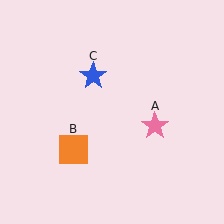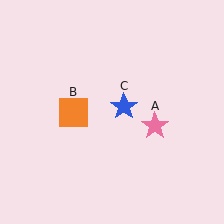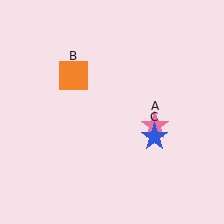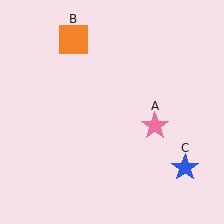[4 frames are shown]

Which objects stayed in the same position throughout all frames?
Pink star (object A) remained stationary.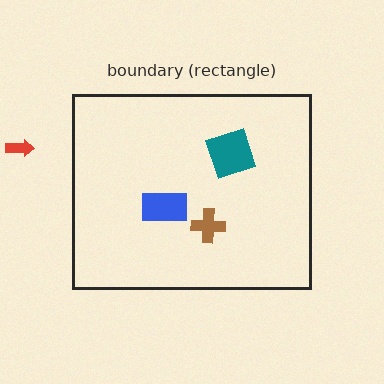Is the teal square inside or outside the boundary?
Inside.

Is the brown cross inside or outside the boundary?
Inside.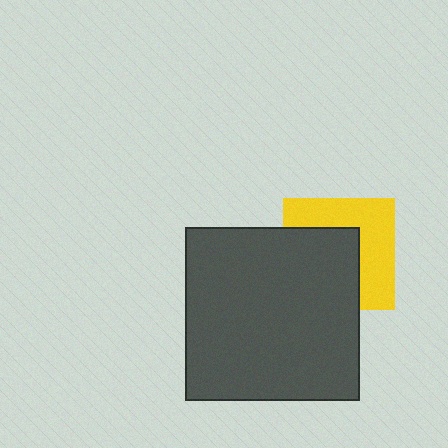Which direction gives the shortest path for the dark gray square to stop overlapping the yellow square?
Moving toward the lower-left gives the shortest separation.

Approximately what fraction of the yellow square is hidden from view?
Roughly 50% of the yellow square is hidden behind the dark gray square.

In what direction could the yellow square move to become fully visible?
The yellow square could move toward the upper-right. That would shift it out from behind the dark gray square entirely.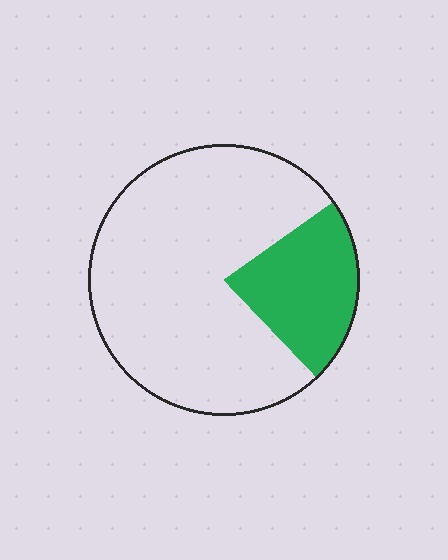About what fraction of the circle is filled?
About one quarter (1/4).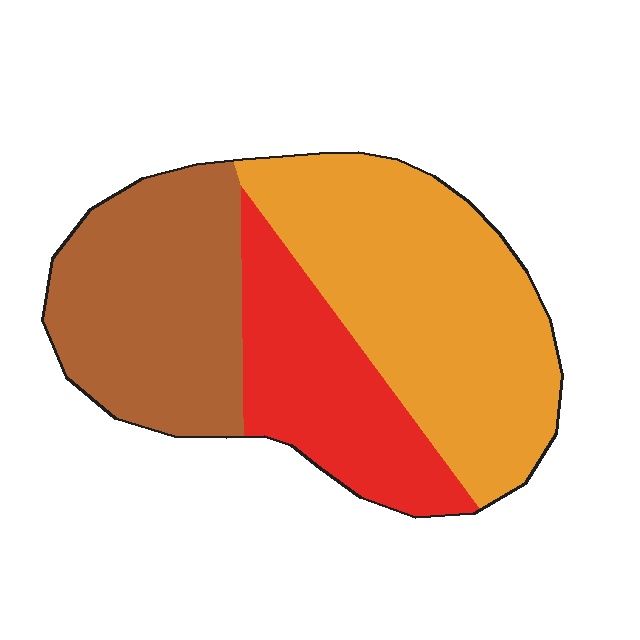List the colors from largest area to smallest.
From largest to smallest: orange, brown, red.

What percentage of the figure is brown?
Brown covers about 30% of the figure.